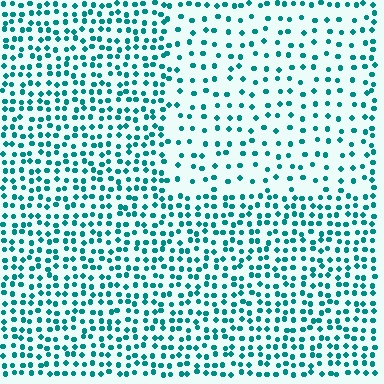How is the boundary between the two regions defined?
The boundary is defined by a change in element density (approximately 2.0x ratio). All elements are the same color, size, and shape.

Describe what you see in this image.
The image contains small teal elements arranged at two different densities. A rectangle-shaped region is visible where the elements are less densely packed than the surrounding area.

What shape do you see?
I see a rectangle.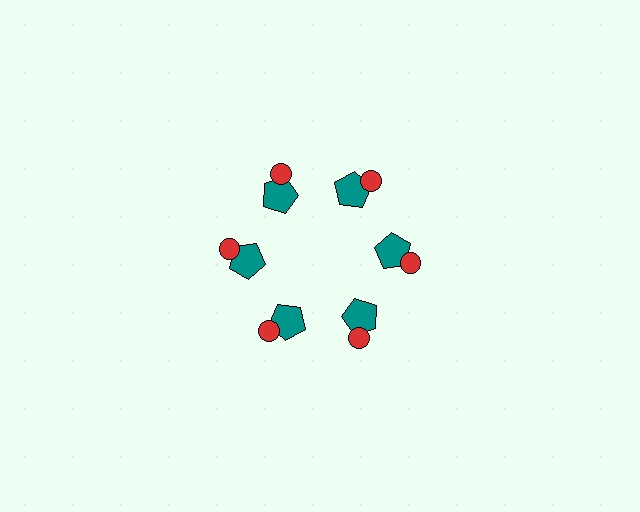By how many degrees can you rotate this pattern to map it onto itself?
The pattern maps onto itself every 60 degrees of rotation.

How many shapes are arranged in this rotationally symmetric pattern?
There are 12 shapes, arranged in 6 groups of 2.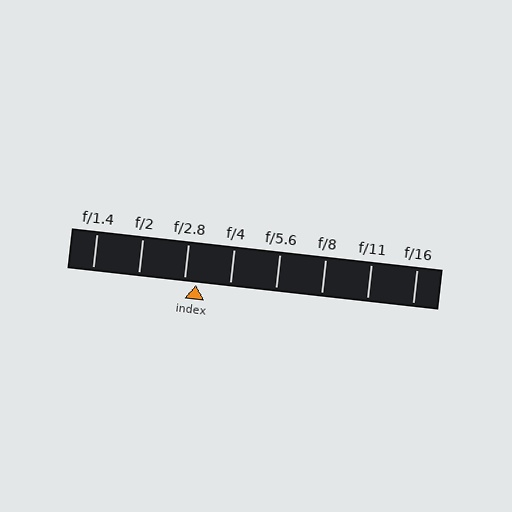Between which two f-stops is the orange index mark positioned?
The index mark is between f/2.8 and f/4.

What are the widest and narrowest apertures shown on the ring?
The widest aperture shown is f/1.4 and the narrowest is f/16.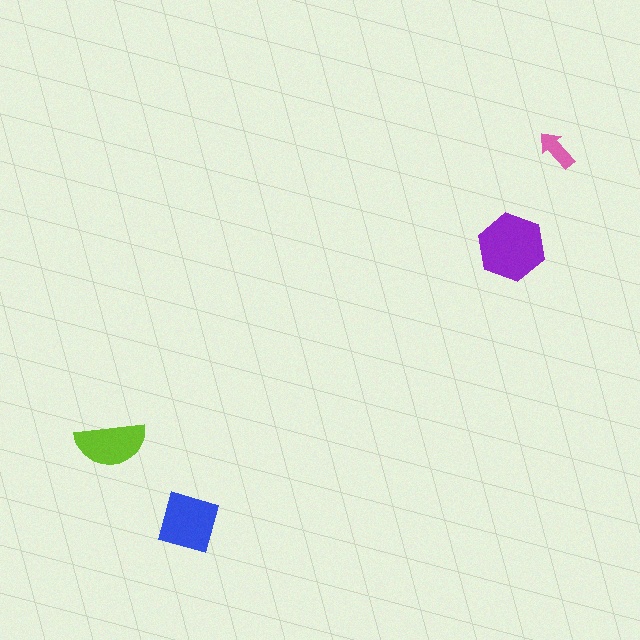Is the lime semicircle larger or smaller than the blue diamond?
Smaller.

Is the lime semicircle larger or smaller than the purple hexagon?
Smaller.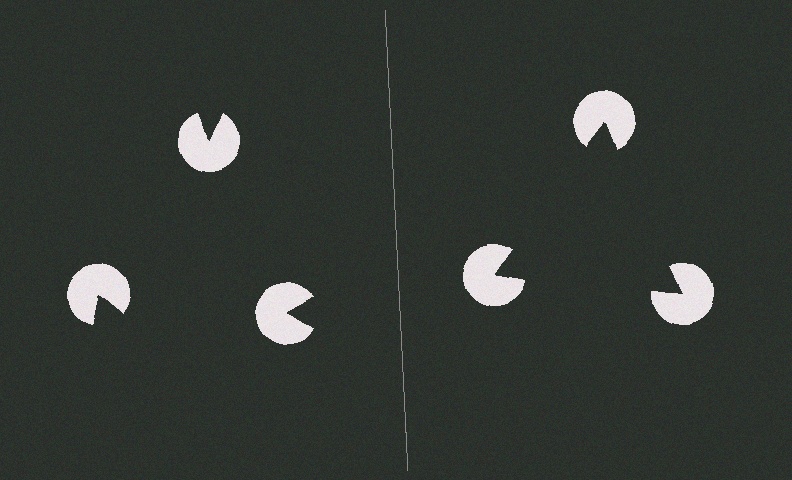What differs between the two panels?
The pac-man discs are positioned identically on both sides; only the wedge orientations differ. On the right they align to a triangle; on the left they are misaligned.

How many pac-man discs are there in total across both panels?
6 — 3 on each side.